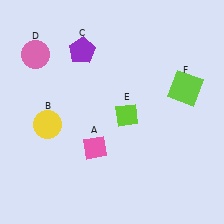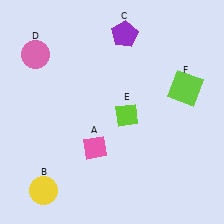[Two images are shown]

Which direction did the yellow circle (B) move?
The yellow circle (B) moved down.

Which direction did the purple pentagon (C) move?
The purple pentagon (C) moved right.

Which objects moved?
The objects that moved are: the yellow circle (B), the purple pentagon (C).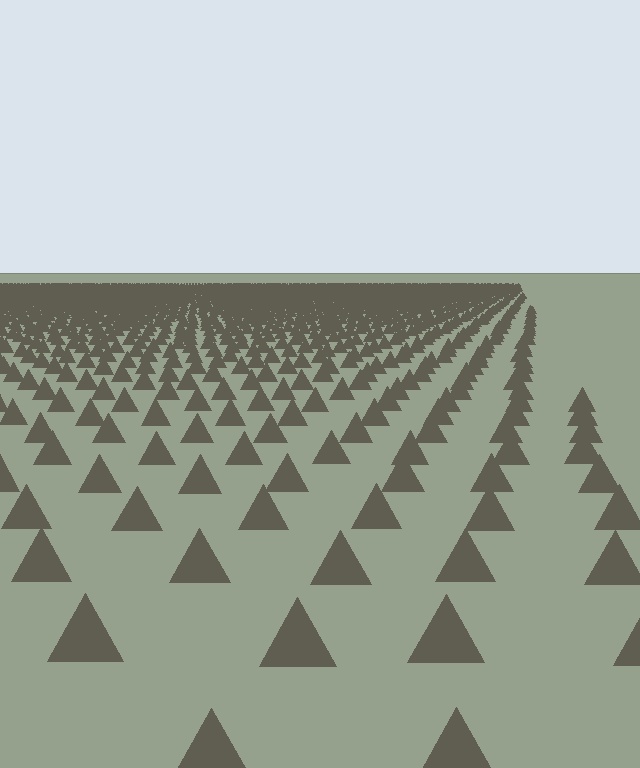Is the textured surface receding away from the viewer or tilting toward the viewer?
The surface is receding away from the viewer. Texture elements get smaller and denser toward the top.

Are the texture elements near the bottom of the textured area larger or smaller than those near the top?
Larger. Near the bottom, elements are closer to the viewer and appear at a bigger on-screen size.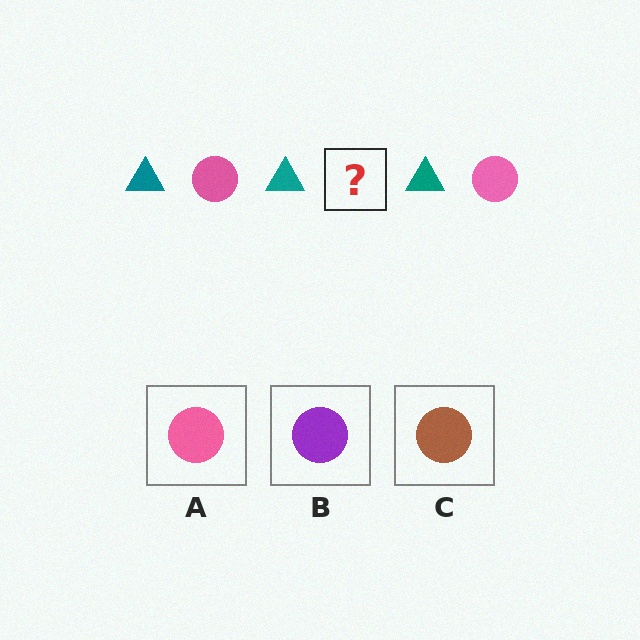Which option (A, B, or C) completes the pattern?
A.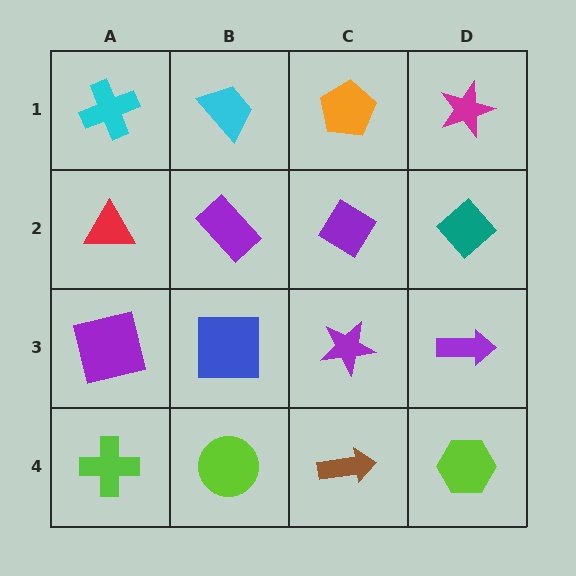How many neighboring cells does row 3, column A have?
3.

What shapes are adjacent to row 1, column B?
A purple rectangle (row 2, column B), a cyan cross (row 1, column A), an orange pentagon (row 1, column C).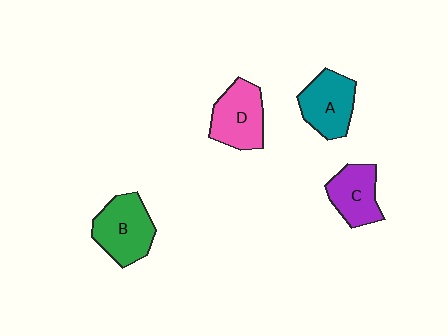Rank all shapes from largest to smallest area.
From largest to smallest: B (green), D (pink), A (teal), C (purple).